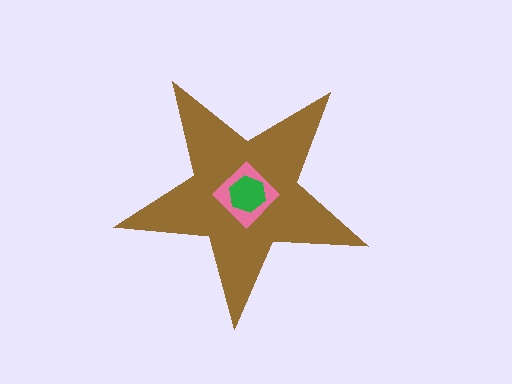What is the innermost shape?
The green hexagon.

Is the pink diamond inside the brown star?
Yes.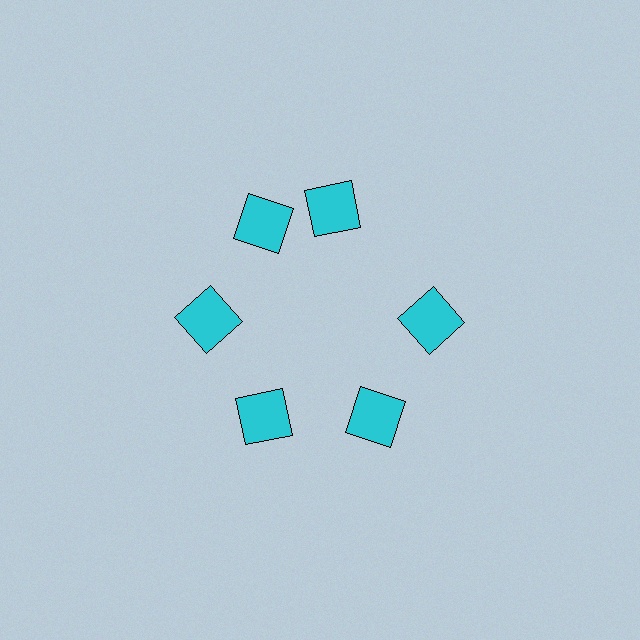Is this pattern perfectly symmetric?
No. The 6 cyan squares are arranged in a ring, but one element near the 1 o'clock position is rotated out of alignment along the ring, breaking the 6-fold rotational symmetry.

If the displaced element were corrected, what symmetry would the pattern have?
It would have 6-fold rotational symmetry — the pattern would map onto itself every 60 degrees.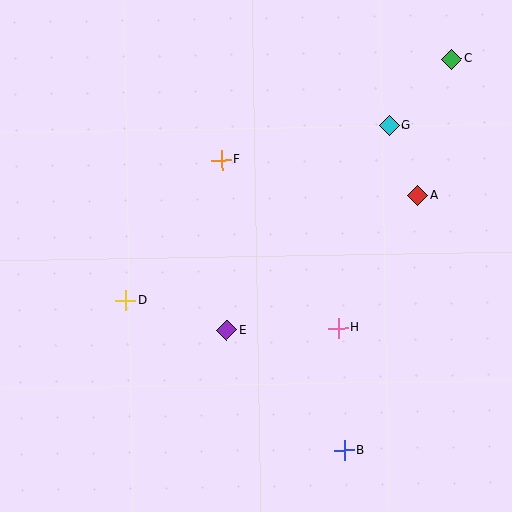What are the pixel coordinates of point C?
Point C is at (452, 59).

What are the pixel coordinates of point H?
Point H is at (338, 328).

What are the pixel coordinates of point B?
Point B is at (344, 450).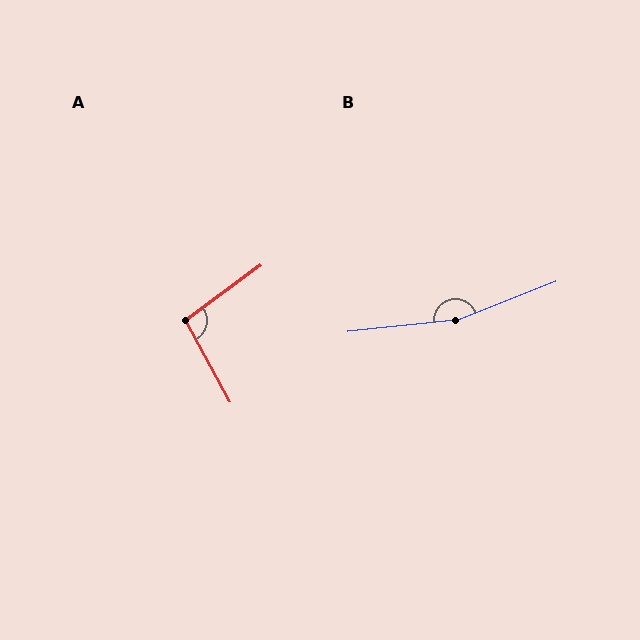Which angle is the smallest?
A, at approximately 98 degrees.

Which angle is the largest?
B, at approximately 164 degrees.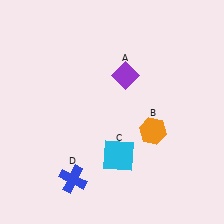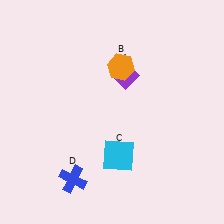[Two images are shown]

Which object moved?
The orange hexagon (B) moved up.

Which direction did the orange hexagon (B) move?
The orange hexagon (B) moved up.